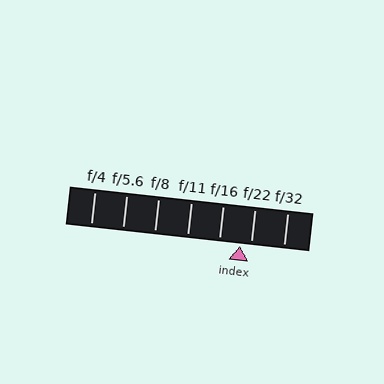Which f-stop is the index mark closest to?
The index mark is closest to f/22.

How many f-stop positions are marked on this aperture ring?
There are 7 f-stop positions marked.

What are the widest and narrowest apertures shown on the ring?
The widest aperture shown is f/4 and the narrowest is f/32.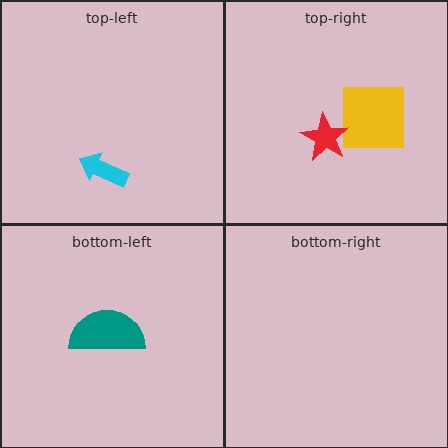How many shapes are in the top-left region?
1.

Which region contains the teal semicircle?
The bottom-left region.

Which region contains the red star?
The top-right region.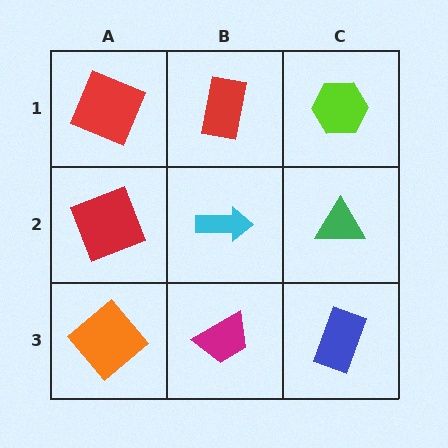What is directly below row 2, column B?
A magenta trapezoid.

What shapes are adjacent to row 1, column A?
A red square (row 2, column A), a red rectangle (row 1, column B).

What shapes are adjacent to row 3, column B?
A cyan arrow (row 2, column B), an orange diamond (row 3, column A), a blue rectangle (row 3, column C).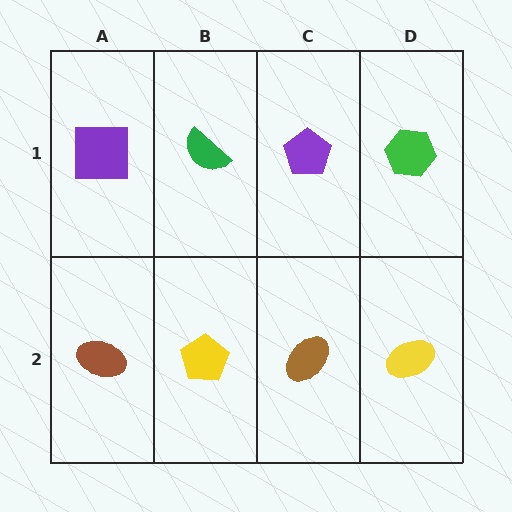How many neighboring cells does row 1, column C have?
3.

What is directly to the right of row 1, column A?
A green semicircle.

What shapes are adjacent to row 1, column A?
A brown ellipse (row 2, column A), a green semicircle (row 1, column B).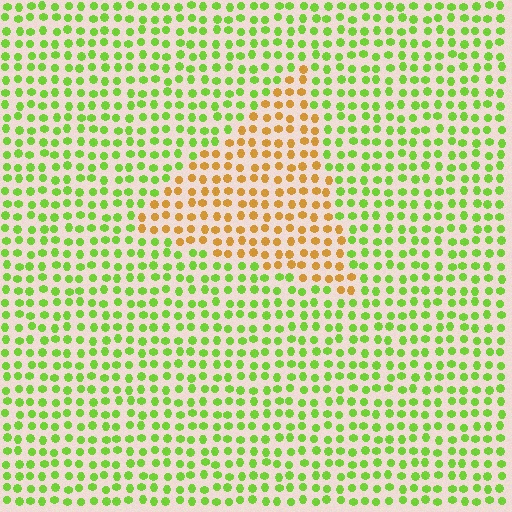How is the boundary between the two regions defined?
The boundary is defined purely by a slight shift in hue (about 61 degrees). Spacing, size, and orientation are identical on both sides.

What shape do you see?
I see a triangle.